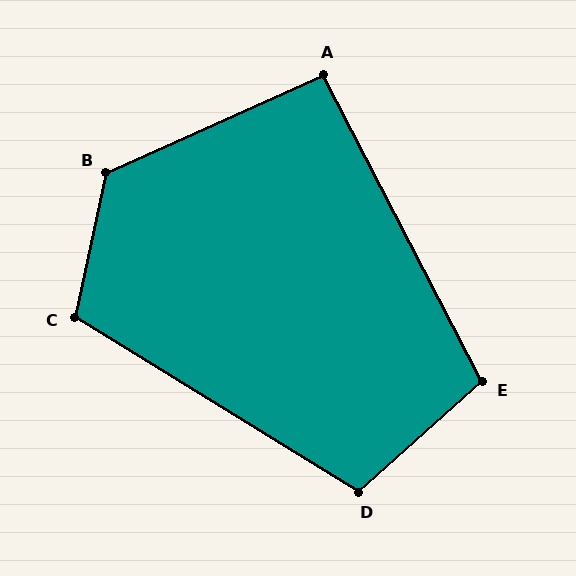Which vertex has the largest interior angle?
B, at approximately 126 degrees.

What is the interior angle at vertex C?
Approximately 109 degrees (obtuse).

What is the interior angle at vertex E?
Approximately 104 degrees (obtuse).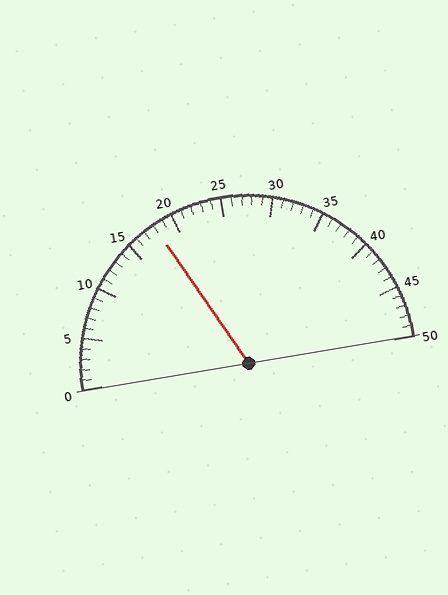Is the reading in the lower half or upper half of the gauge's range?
The reading is in the lower half of the range (0 to 50).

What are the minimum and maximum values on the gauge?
The gauge ranges from 0 to 50.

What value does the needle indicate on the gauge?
The needle indicates approximately 18.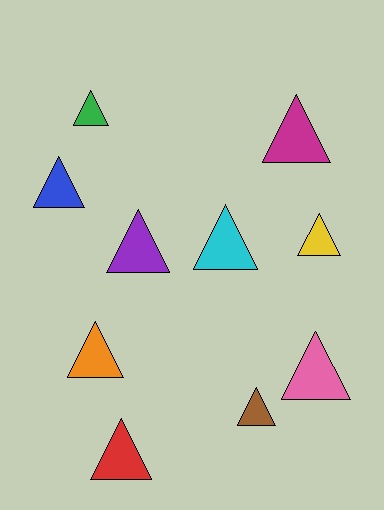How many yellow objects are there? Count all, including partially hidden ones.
There is 1 yellow object.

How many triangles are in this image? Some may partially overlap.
There are 10 triangles.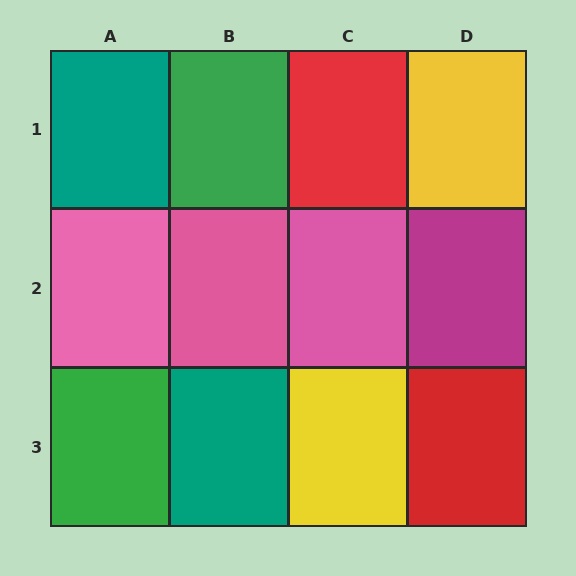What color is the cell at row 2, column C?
Pink.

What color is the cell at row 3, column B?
Teal.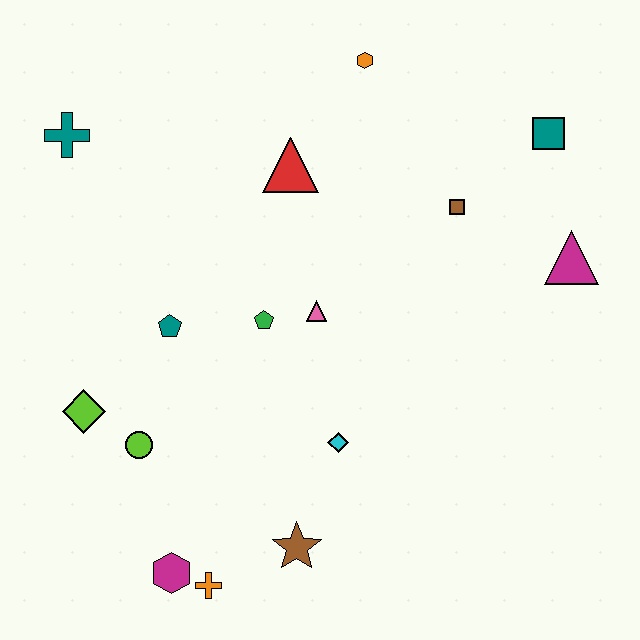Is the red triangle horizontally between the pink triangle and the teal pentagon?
Yes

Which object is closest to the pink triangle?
The green pentagon is closest to the pink triangle.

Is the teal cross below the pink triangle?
No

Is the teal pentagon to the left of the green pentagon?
Yes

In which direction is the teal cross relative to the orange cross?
The teal cross is above the orange cross.